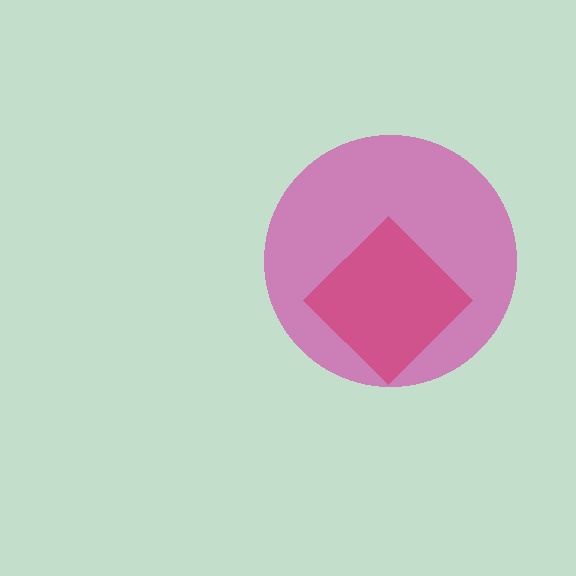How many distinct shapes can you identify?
There are 2 distinct shapes: a red diamond, a magenta circle.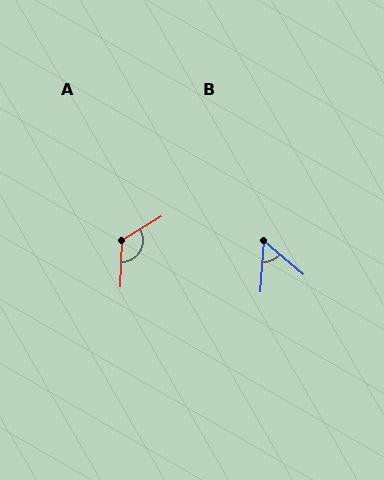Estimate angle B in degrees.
Approximately 54 degrees.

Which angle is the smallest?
B, at approximately 54 degrees.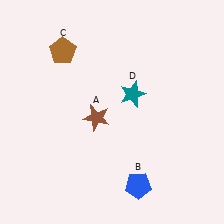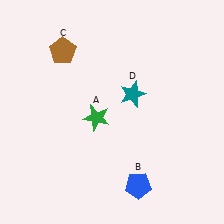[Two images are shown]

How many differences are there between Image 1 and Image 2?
There is 1 difference between the two images.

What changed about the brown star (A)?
In Image 1, A is brown. In Image 2, it changed to green.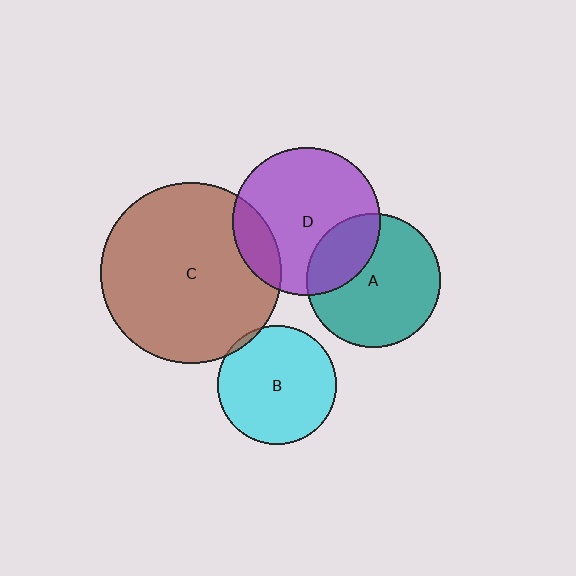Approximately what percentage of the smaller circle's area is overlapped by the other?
Approximately 5%.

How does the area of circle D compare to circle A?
Approximately 1.2 times.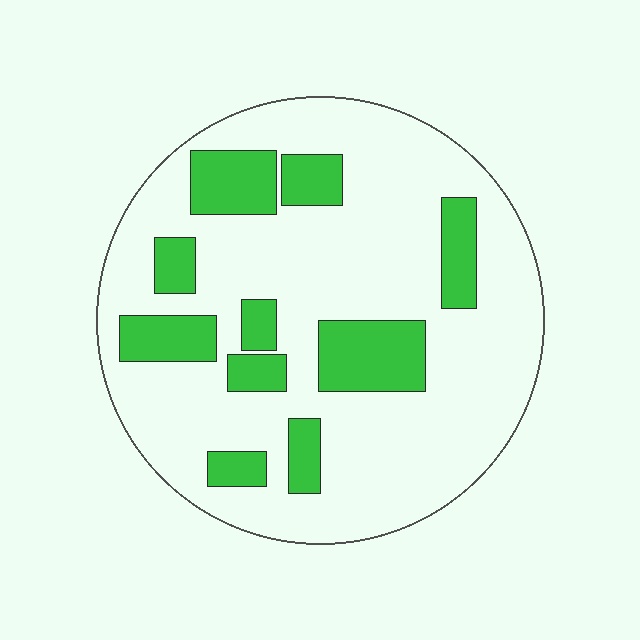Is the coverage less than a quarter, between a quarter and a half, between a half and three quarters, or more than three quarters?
Less than a quarter.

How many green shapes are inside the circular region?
10.